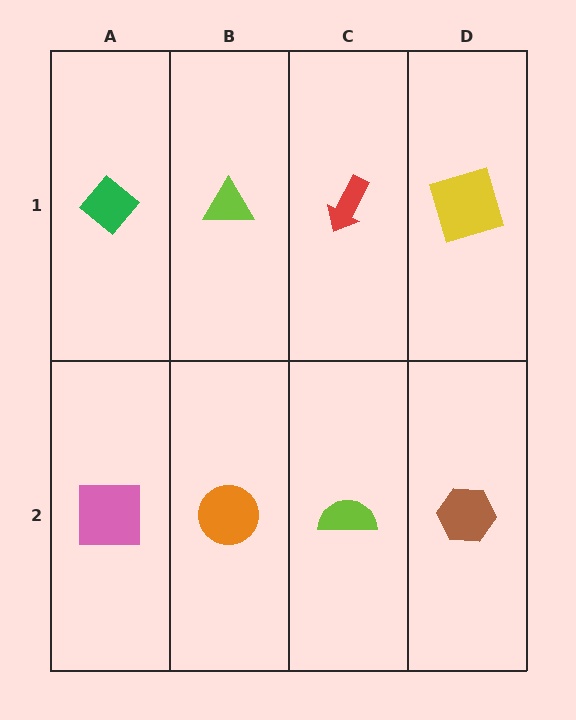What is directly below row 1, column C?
A lime semicircle.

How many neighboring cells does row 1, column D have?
2.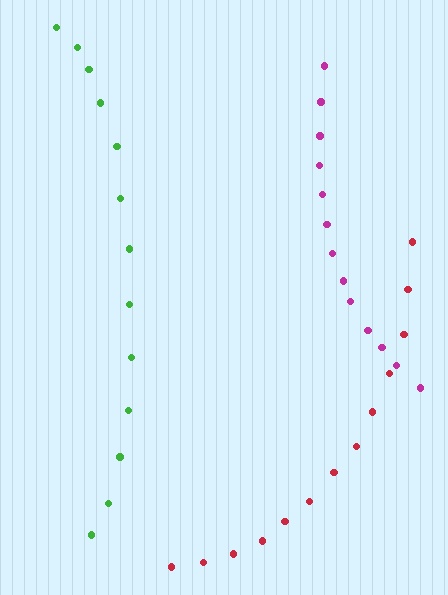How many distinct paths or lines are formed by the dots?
There are 3 distinct paths.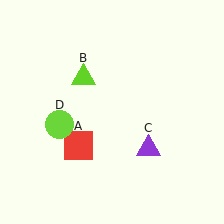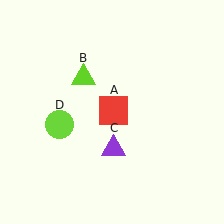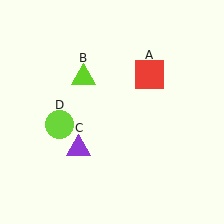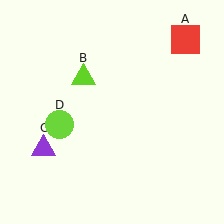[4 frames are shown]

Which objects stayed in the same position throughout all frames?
Lime triangle (object B) and lime circle (object D) remained stationary.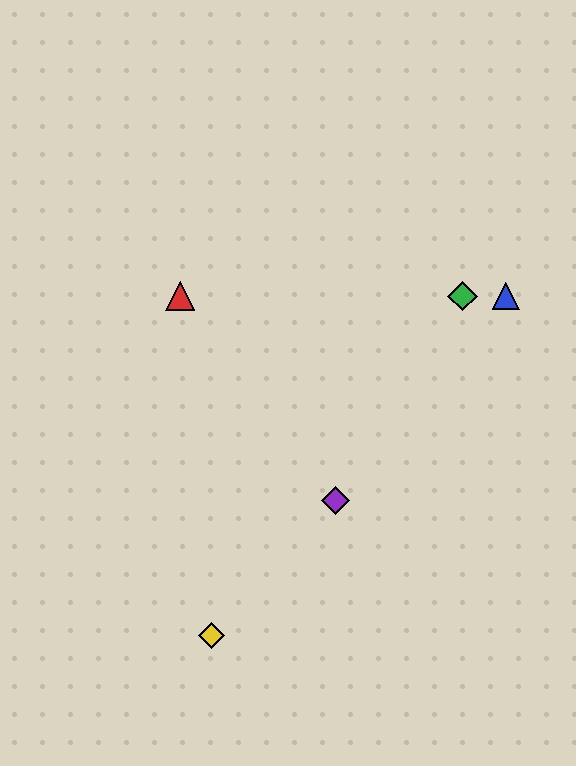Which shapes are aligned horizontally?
The red triangle, the blue triangle, the green diamond are aligned horizontally.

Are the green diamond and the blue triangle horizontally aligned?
Yes, both are at y≈296.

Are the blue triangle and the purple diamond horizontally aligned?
No, the blue triangle is at y≈296 and the purple diamond is at y≈500.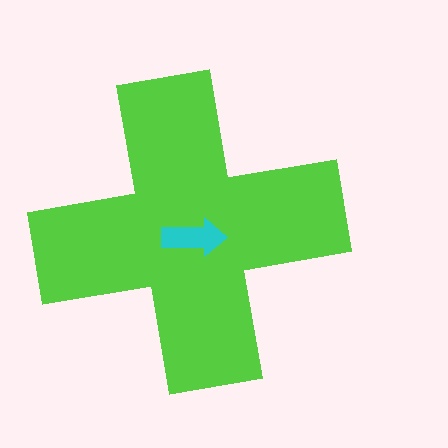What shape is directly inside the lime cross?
The cyan arrow.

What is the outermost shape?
The lime cross.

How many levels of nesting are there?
2.